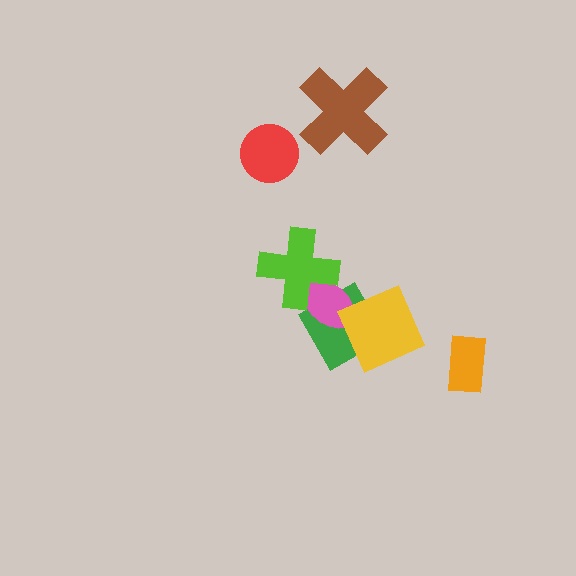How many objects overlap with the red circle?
0 objects overlap with the red circle.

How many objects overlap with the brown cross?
0 objects overlap with the brown cross.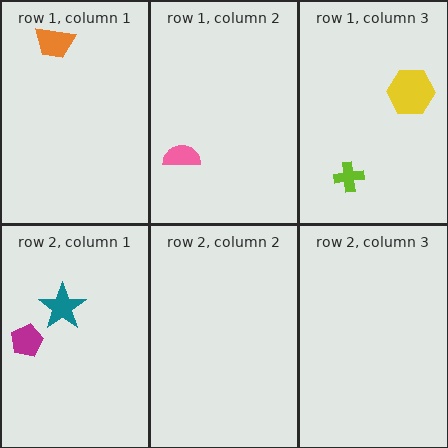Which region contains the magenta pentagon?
The row 2, column 1 region.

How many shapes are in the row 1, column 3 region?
2.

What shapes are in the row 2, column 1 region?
The teal star, the magenta pentagon.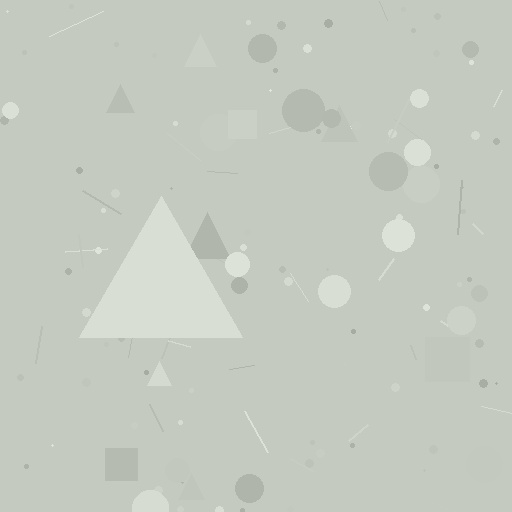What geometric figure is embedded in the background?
A triangle is embedded in the background.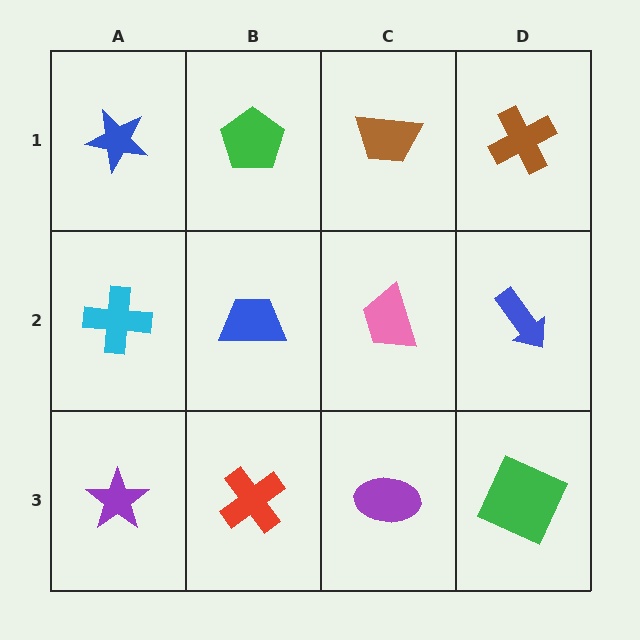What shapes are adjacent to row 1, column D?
A blue arrow (row 2, column D), a brown trapezoid (row 1, column C).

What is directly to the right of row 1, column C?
A brown cross.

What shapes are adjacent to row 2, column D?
A brown cross (row 1, column D), a green square (row 3, column D), a pink trapezoid (row 2, column C).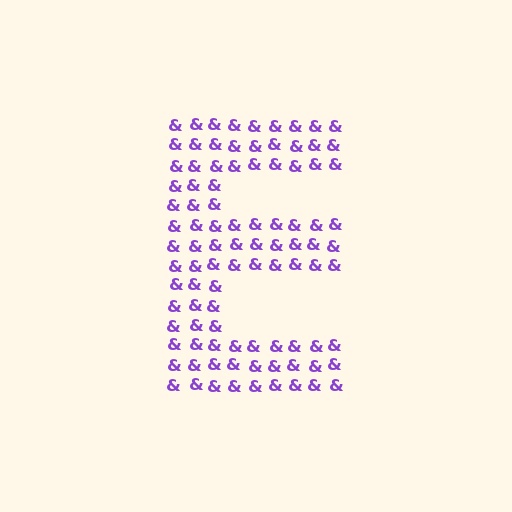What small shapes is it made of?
It is made of small ampersands.